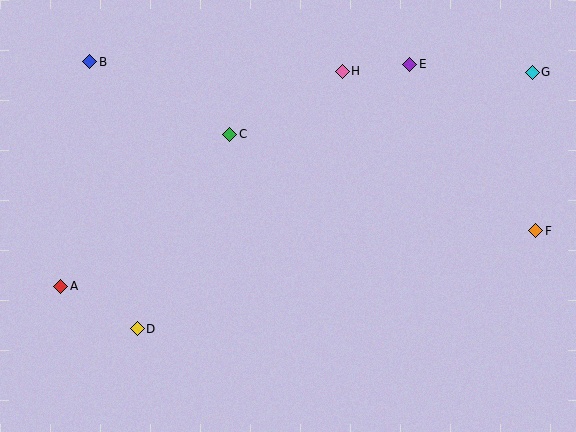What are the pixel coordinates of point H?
Point H is at (342, 71).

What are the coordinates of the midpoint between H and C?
The midpoint between H and C is at (286, 103).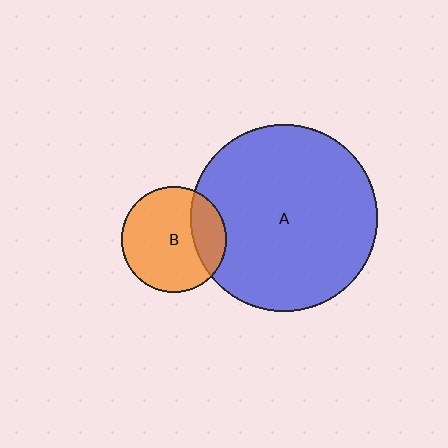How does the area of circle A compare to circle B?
Approximately 3.1 times.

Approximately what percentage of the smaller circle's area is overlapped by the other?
Approximately 25%.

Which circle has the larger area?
Circle A (blue).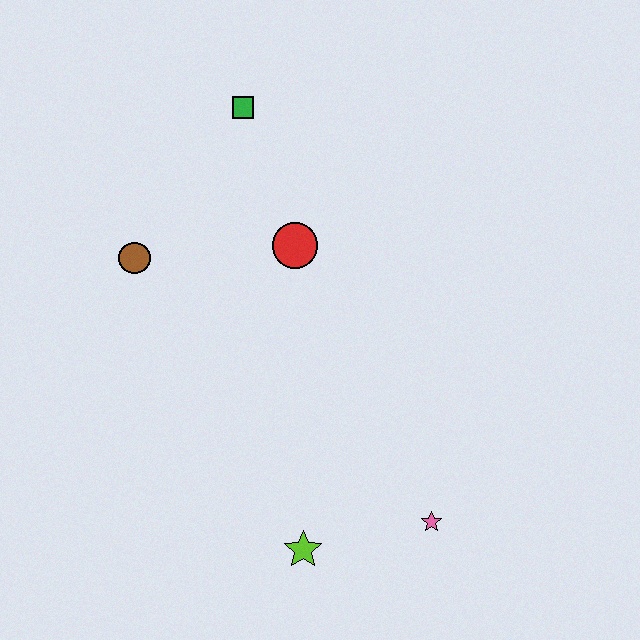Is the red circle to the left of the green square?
No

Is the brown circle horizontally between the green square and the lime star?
No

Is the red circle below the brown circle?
No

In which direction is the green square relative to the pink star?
The green square is above the pink star.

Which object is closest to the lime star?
The pink star is closest to the lime star.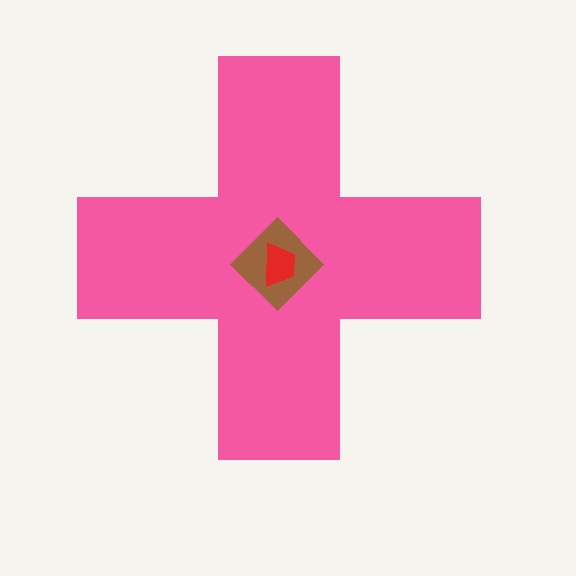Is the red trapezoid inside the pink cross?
Yes.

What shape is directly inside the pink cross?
The brown diamond.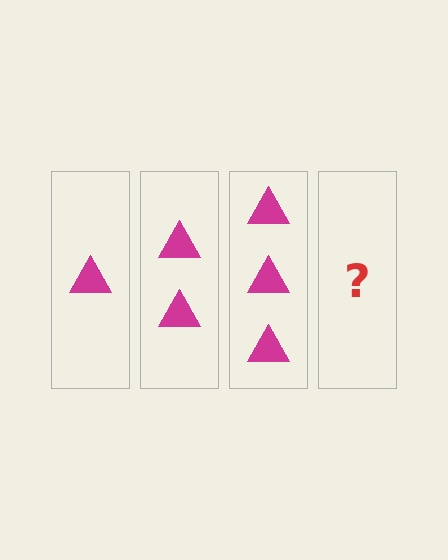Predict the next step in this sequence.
The next step is 4 triangles.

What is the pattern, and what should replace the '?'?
The pattern is that each step adds one more triangle. The '?' should be 4 triangles.